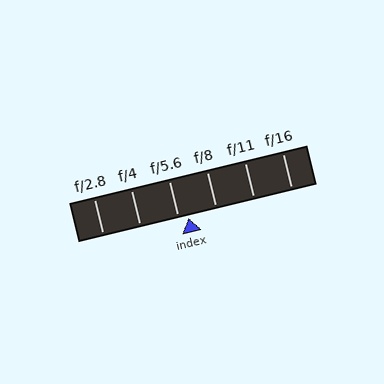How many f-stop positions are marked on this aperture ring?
There are 6 f-stop positions marked.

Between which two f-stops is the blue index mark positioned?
The index mark is between f/5.6 and f/8.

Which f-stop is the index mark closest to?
The index mark is closest to f/5.6.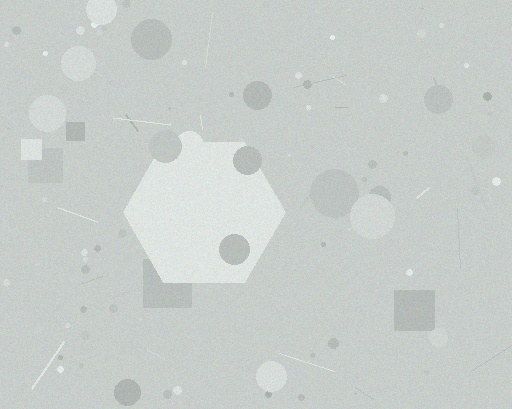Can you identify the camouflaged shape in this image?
The camouflaged shape is a hexagon.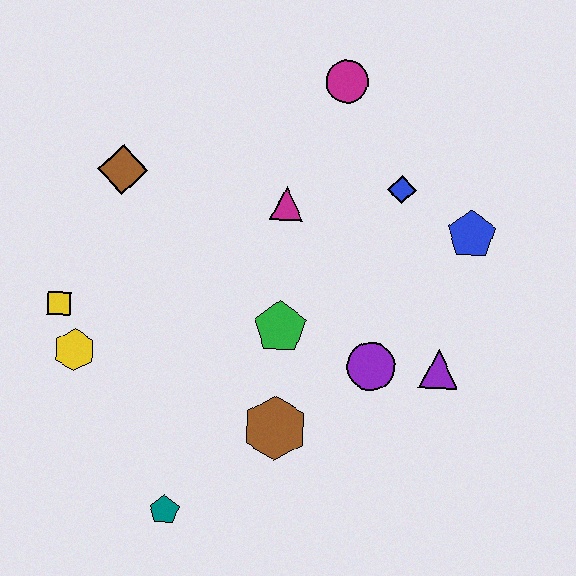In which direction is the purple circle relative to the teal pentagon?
The purple circle is to the right of the teal pentagon.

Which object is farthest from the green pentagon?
The magenta circle is farthest from the green pentagon.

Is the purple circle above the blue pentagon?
No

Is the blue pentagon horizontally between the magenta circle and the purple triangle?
No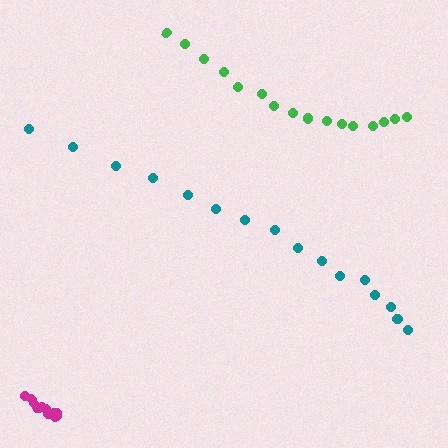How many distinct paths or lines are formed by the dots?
There are 3 distinct paths.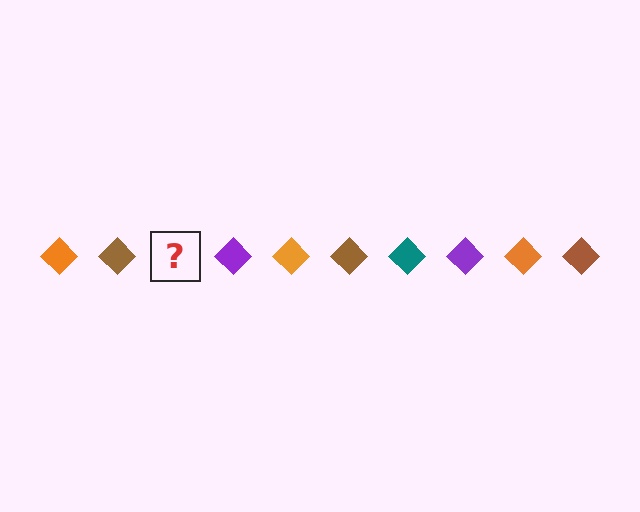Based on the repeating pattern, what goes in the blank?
The blank should be a teal diamond.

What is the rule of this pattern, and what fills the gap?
The rule is that the pattern cycles through orange, brown, teal, purple diamonds. The gap should be filled with a teal diamond.